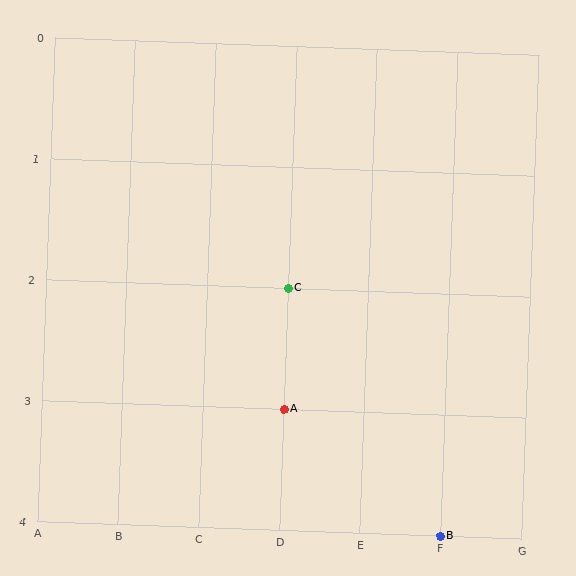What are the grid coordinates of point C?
Point C is at grid coordinates (D, 2).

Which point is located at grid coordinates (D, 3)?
Point A is at (D, 3).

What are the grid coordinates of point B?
Point B is at grid coordinates (F, 4).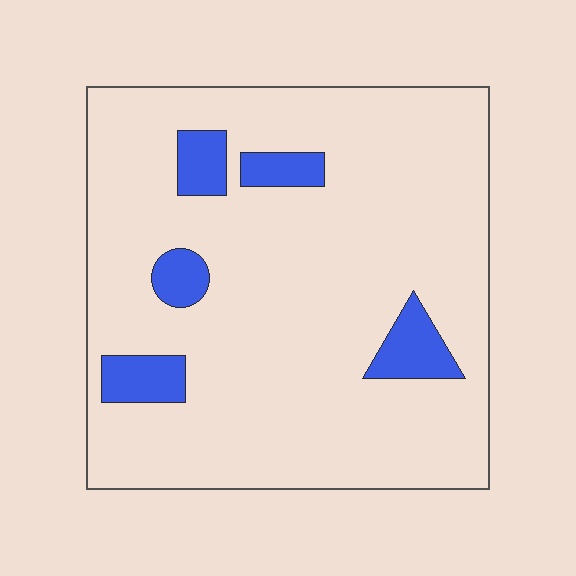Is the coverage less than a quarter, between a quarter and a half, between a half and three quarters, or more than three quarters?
Less than a quarter.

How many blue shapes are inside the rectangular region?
5.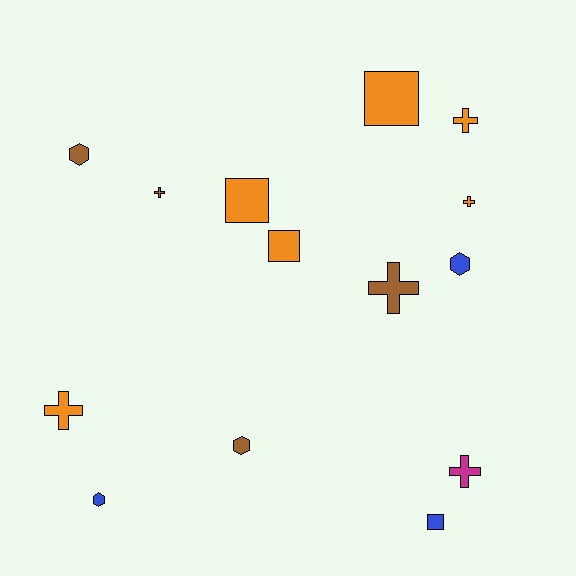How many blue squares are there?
There is 1 blue square.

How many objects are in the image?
There are 14 objects.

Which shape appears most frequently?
Cross, with 6 objects.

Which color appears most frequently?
Orange, with 6 objects.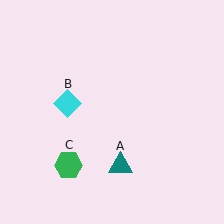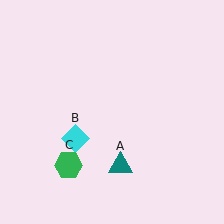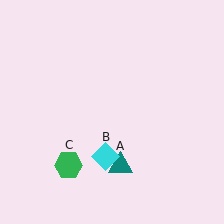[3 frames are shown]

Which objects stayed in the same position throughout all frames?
Teal triangle (object A) and green hexagon (object C) remained stationary.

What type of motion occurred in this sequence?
The cyan diamond (object B) rotated counterclockwise around the center of the scene.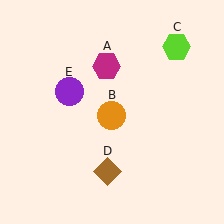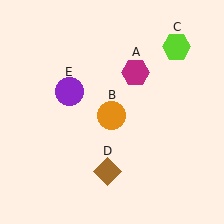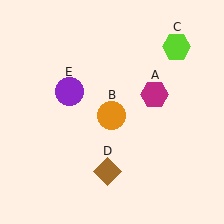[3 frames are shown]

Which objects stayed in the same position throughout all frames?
Orange circle (object B) and lime hexagon (object C) and brown diamond (object D) and purple circle (object E) remained stationary.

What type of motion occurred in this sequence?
The magenta hexagon (object A) rotated clockwise around the center of the scene.